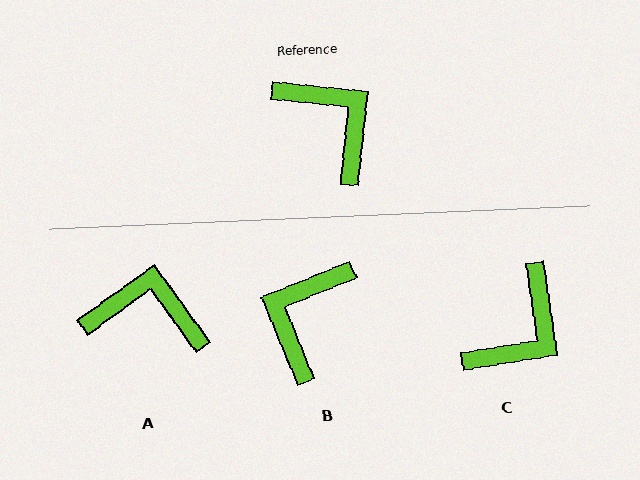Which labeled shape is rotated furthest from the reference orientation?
B, about 118 degrees away.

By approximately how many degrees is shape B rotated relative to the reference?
Approximately 118 degrees counter-clockwise.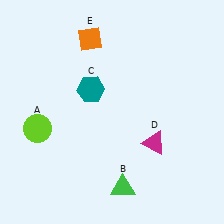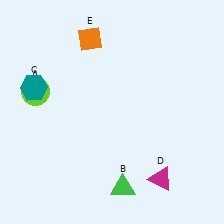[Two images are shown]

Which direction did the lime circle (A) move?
The lime circle (A) moved up.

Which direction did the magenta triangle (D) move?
The magenta triangle (D) moved down.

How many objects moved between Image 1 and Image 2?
3 objects moved between the two images.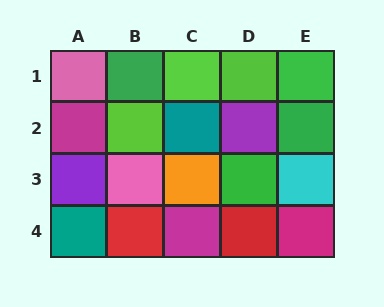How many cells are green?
4 cells are green.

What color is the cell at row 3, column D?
Green.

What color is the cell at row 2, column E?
Green.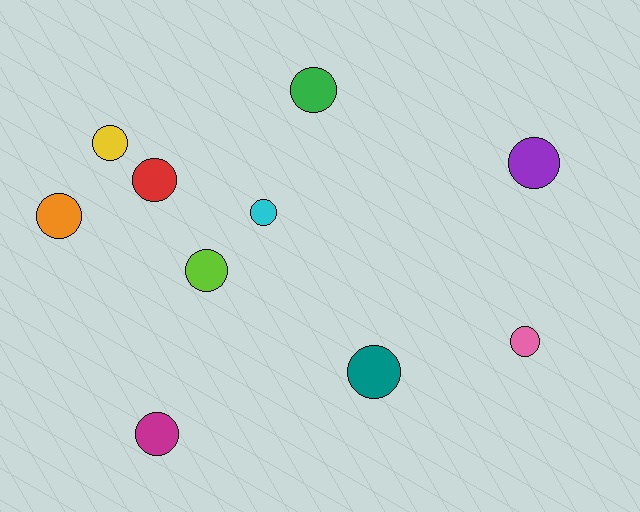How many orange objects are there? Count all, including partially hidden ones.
There is 1 orange object.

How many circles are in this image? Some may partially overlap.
There are 10 circles.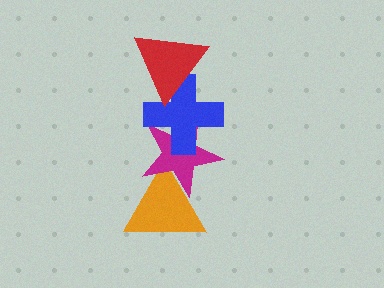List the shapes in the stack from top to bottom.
From top to bottom: the red triangle, the blue cross, the magenta star, the orange triangle.